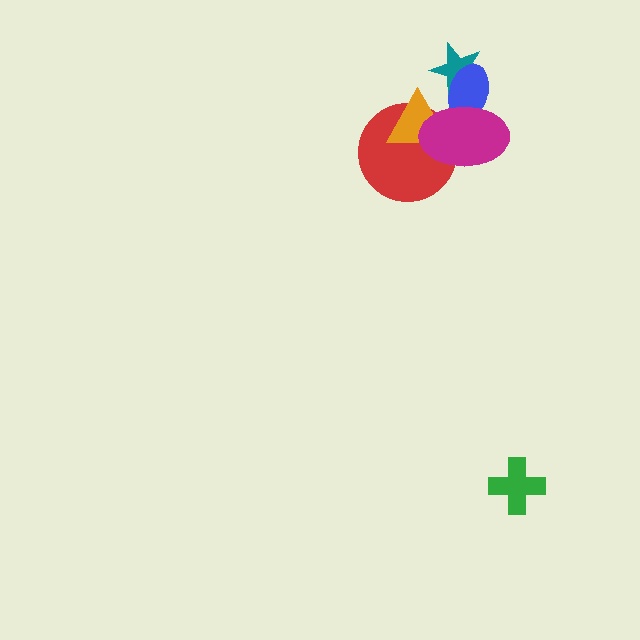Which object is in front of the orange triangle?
The magenta ellipse is in front of the orange triangle.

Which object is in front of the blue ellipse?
The magenta ellipse is in front of the blue ellipse.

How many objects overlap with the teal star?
1 object overlaps with the teal star.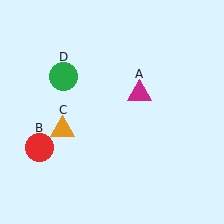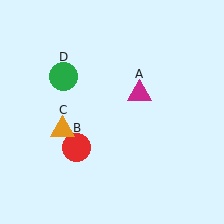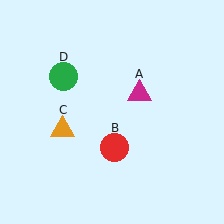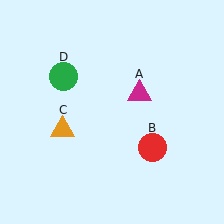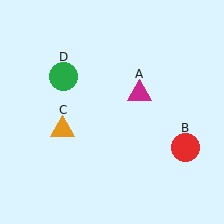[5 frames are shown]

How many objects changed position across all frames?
1 object changed position: red circle (object B).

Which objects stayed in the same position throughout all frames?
Magenta triangle (object A) and orange triangle (object C) and green circle (object D) remained stationary.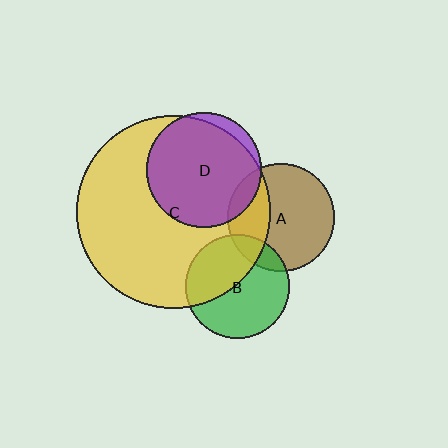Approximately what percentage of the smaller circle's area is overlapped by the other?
Approximately 90%.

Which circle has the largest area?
Circle C (yellow).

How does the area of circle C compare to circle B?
Approximately 3.5 times.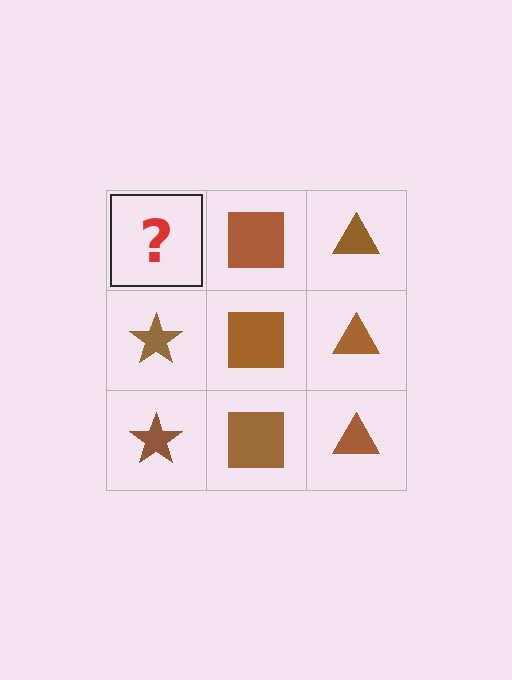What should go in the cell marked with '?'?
The missing cell should contain a brown star.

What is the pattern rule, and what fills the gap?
The rule is that each column has a consistent shape. The gap should be filled with a brown star.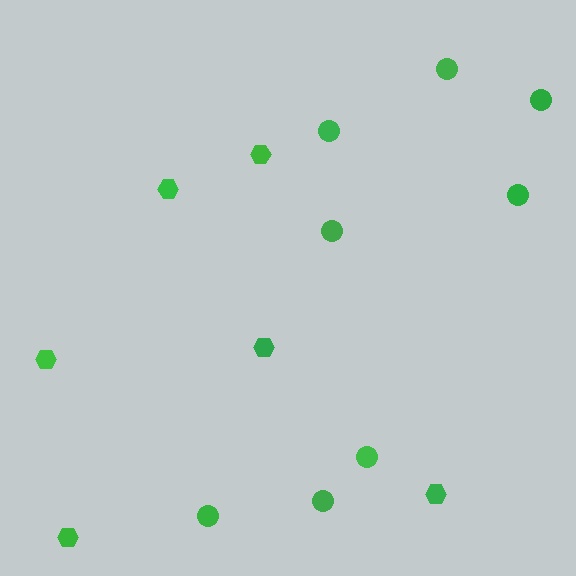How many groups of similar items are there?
There are 2 groups: one group of circles (8) and one group of hexagons (6).